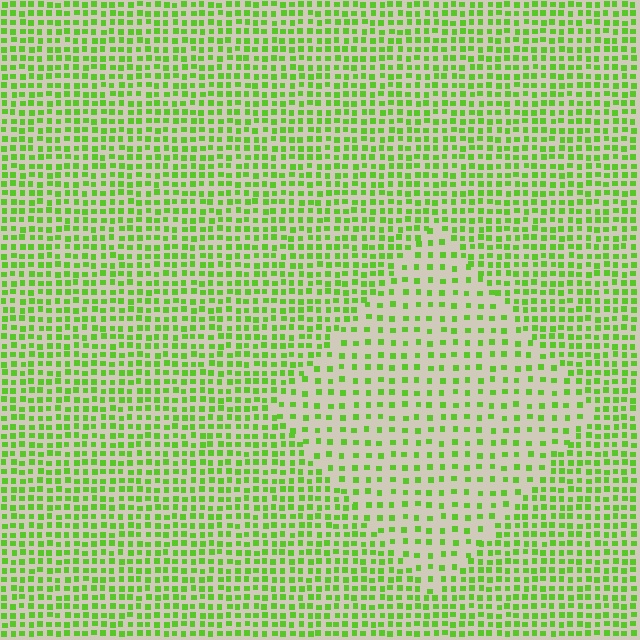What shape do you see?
I see a diamond.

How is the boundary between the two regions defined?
The boundary is defined by a change in element density (approximately 1.9x ratio). All elements are the same color, size, and shape.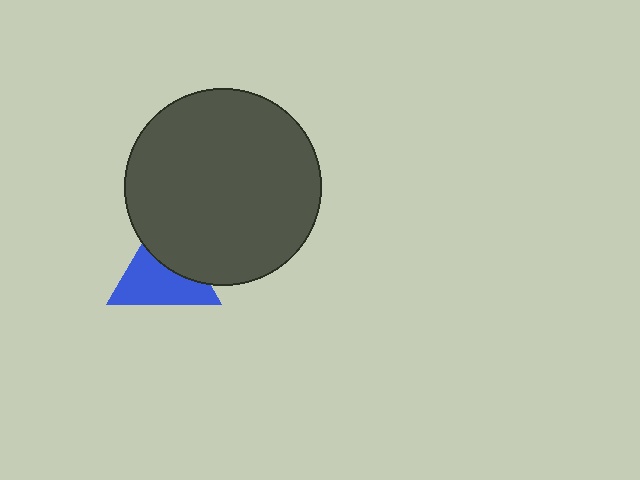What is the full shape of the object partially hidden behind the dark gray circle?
The partially hidden object is a blue triangle.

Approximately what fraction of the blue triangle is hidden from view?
Roughly 38% of the blue triangle is hidden behind the dark gray circle.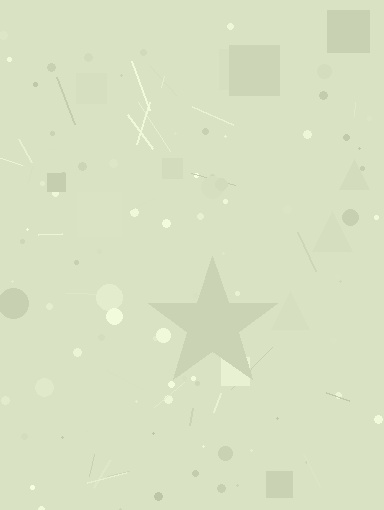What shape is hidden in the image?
A star is hidden in the image.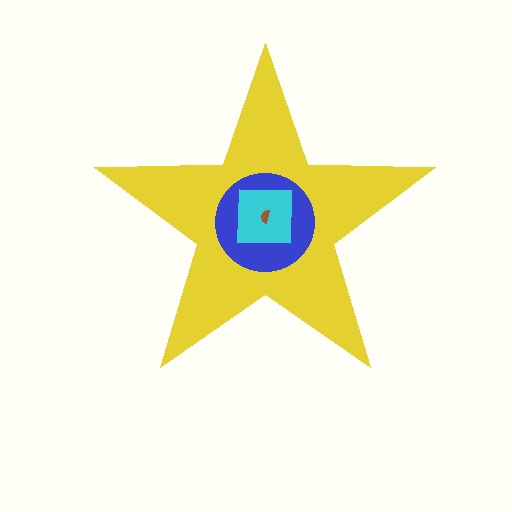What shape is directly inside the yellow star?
The blue circle.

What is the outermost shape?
The yellow star.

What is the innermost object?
The brown semicircle.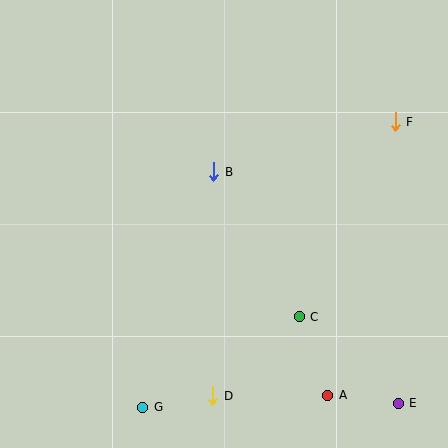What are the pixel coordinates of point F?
Point F is at (395, 122).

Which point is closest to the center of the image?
Point B at (214, 172) is closest to the center.